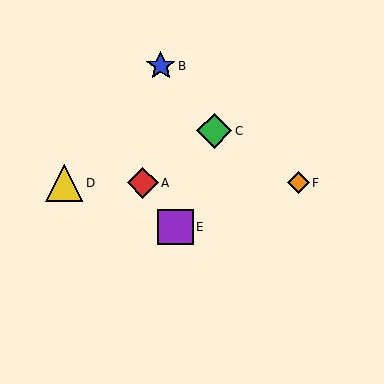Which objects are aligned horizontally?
Objects A, D, F are aligned horizontally.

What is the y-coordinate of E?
Object E is at y≈227.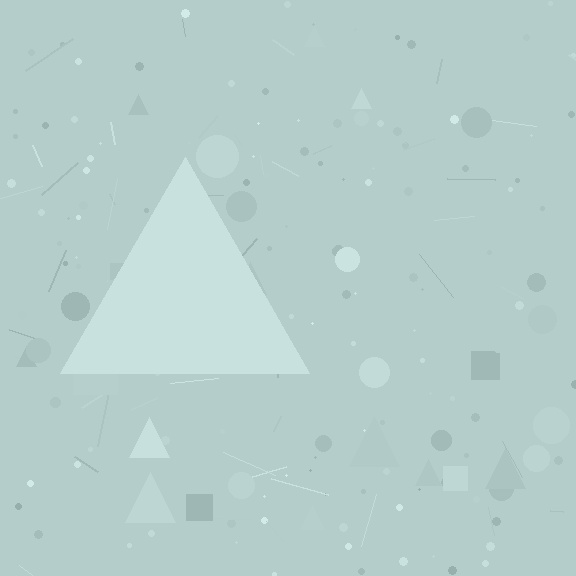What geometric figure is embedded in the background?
A triangle is embedded in the background.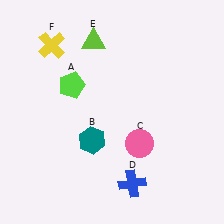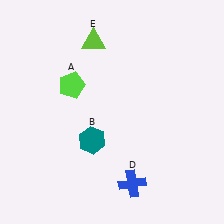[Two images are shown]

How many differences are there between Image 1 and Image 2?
There are 2 differences between the two images.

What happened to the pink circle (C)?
The pink circle (C) was removed in Image 2. It was in the bottom-right area of Image 1.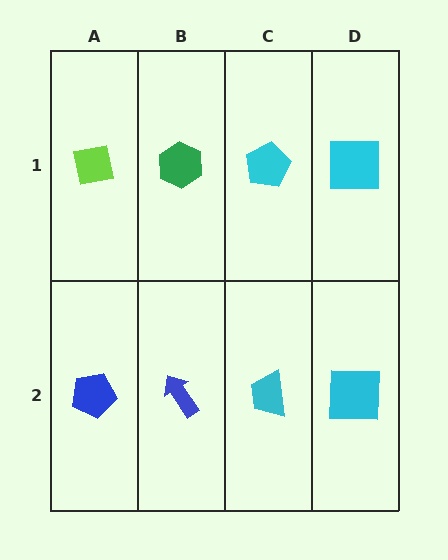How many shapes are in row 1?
4 shapes.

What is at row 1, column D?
A cyan square.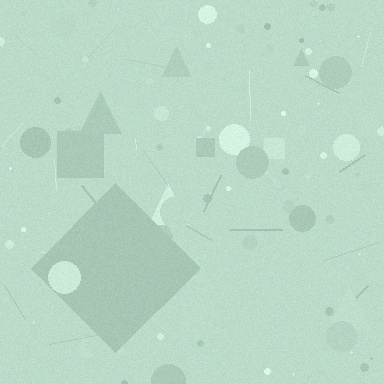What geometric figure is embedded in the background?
A diamond is embedded in the background.